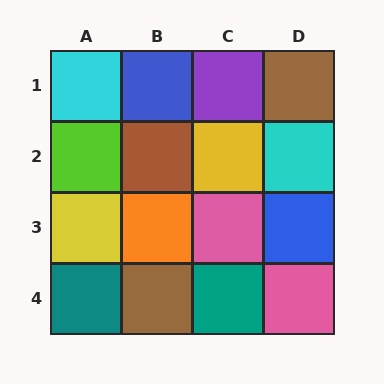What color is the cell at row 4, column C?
Teal.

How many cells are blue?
2 cells are blue.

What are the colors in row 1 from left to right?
Cyan, blue, purple, brown.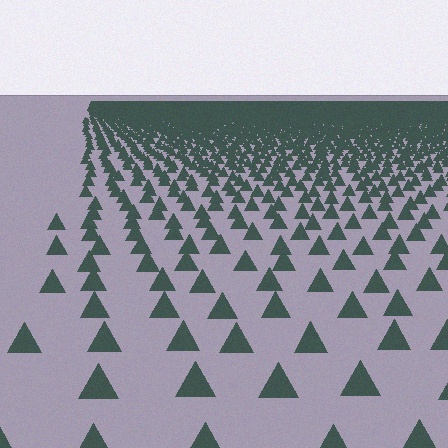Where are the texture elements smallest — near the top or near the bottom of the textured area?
Near the top.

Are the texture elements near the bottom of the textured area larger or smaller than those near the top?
Larger. Near the bottom, elements are closer to the viewer and appear at a bigger on-screen size.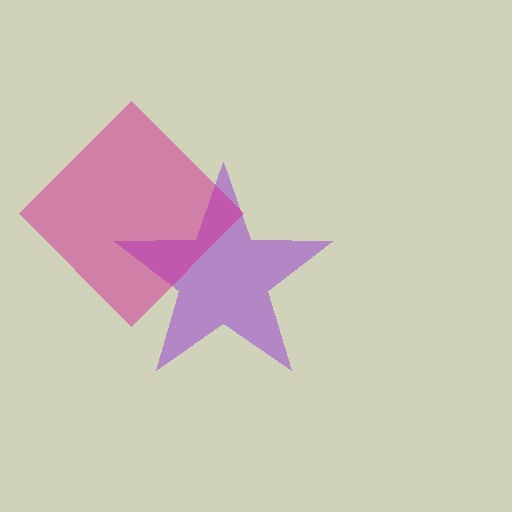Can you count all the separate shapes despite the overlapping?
Yes, there are 2 separate shapes.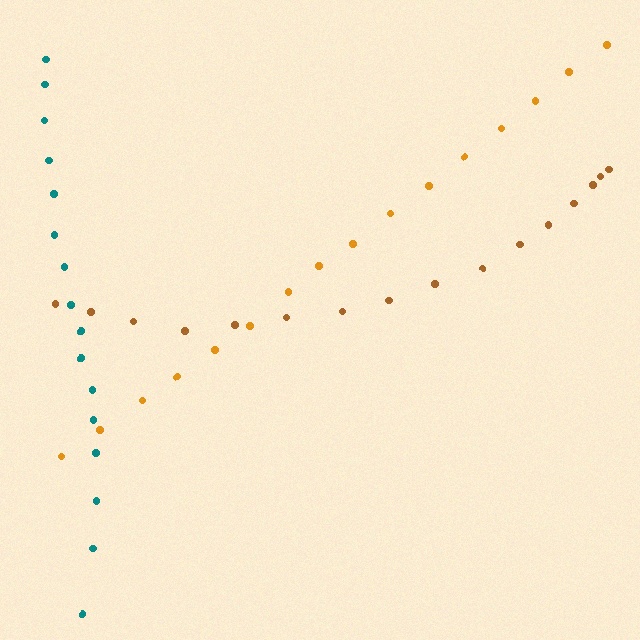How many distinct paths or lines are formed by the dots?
There are 3 distinct paths.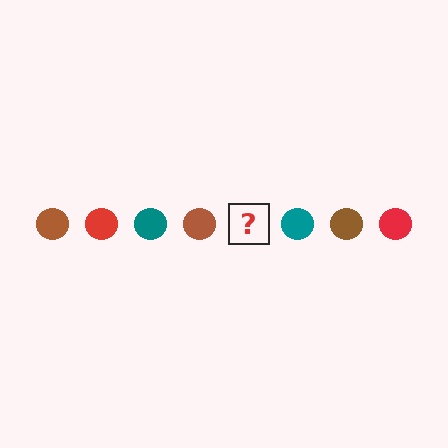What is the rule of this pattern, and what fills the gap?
The rule is that the pattern cycles through brown, red, teal circles. The gap should be filled with a red circle.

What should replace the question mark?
The question mark should be replaced with a red circle.